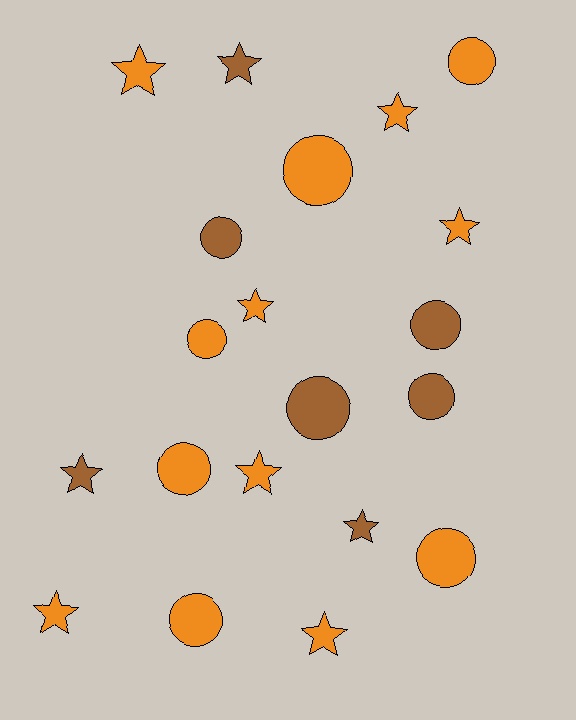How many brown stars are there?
There are 3 brown stars.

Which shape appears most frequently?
Circle, with 10 objects.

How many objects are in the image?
There are 20 objects.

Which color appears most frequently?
Orange, with 13 objects.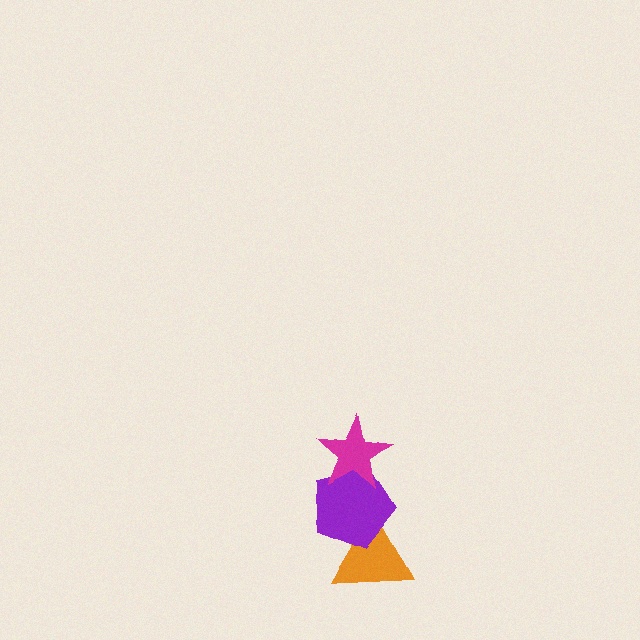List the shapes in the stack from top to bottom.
From top to bottom: the magenta star, the purple pentagon, the orange triangle.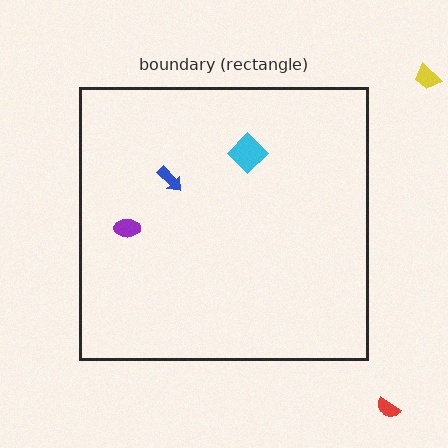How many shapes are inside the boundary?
3 inside, 2 outside.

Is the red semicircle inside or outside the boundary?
Outside.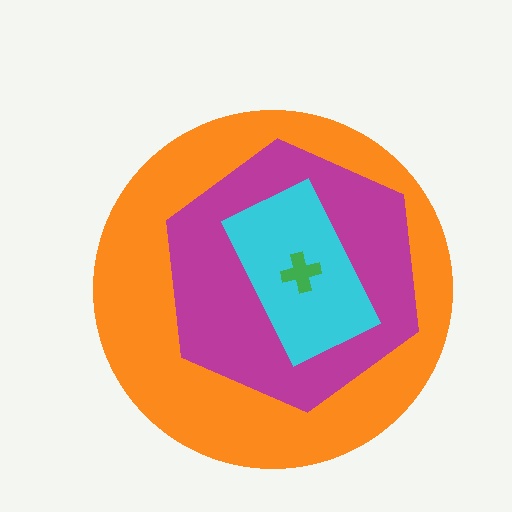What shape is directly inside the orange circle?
The magenta hexagon.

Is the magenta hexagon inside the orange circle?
Yes.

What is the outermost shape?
The orange circle.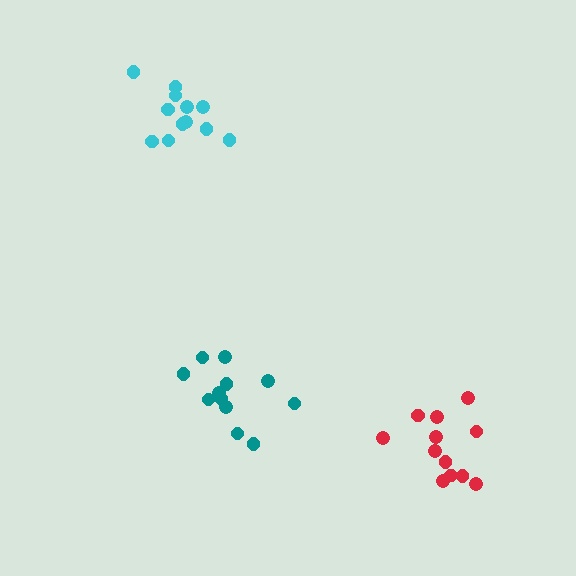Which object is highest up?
The cyan cluster is topmost.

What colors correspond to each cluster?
The clusters are colored: cyan, teal, red.